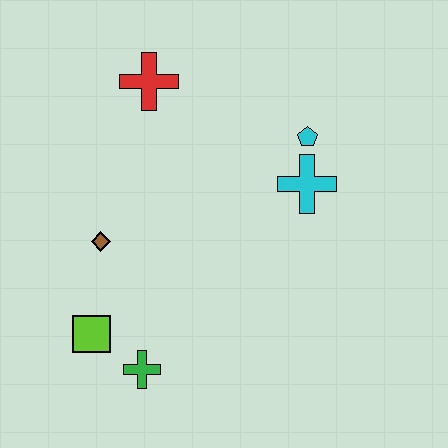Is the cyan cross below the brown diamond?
No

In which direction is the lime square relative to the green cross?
The lime square is to the left of the green cross.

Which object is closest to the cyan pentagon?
The cyan cross is closest to the cyan pentagon.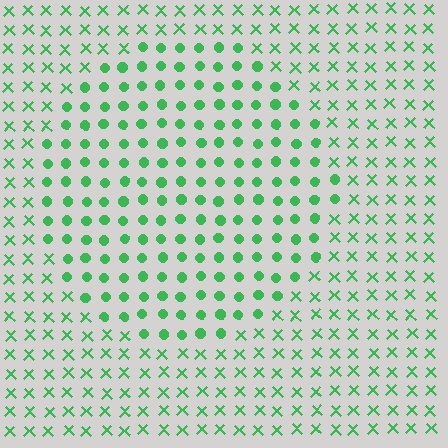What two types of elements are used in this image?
The image uses circles inside the circle region and X marks outside it.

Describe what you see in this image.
The image is filled with small green elements arranged in a uniform grid. A circle-shaped region contains circles, while the surrounding area contains X marks. The boundary is defined purely by the change in element shape.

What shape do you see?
I see a circle.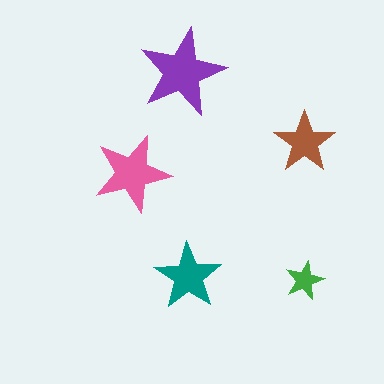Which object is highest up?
The purple star is topmost.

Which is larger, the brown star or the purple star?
The purple one.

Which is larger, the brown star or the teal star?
The teal one.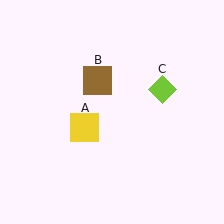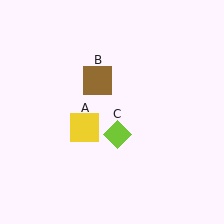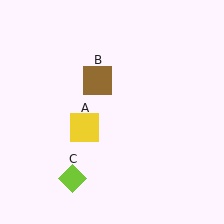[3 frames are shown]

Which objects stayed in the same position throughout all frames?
Yellow square (object A) and brown square (object B) remained stationary.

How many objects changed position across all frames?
1 object changed position: lime diamond (object C).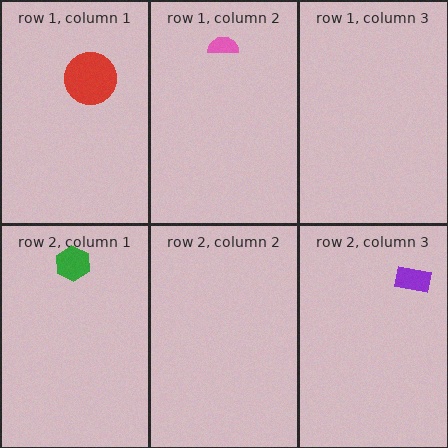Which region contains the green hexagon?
The row 2, column 1 region.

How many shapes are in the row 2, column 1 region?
1.